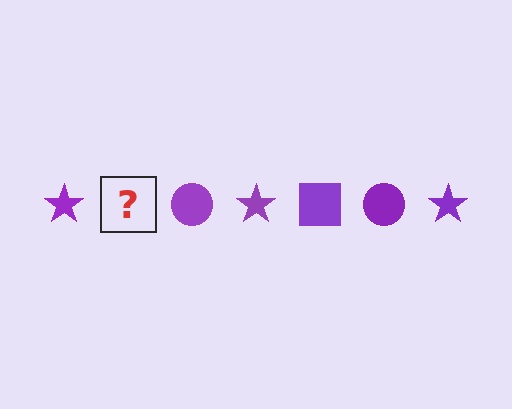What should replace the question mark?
The question mark should be replaced with a purple square.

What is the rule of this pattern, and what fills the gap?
The rule is that the pattern cycles through star, square, circle shapes in purple. The gap should be filled with a purple square.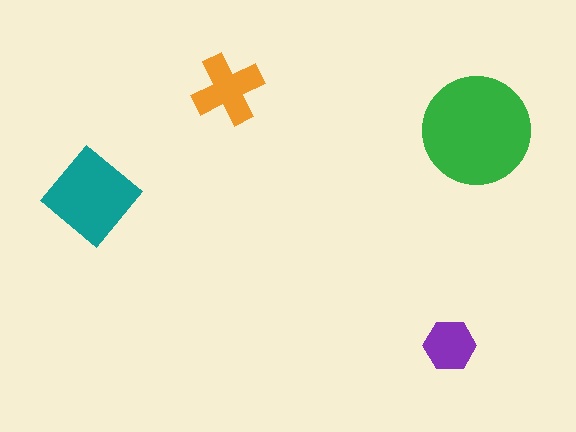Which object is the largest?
The green circle.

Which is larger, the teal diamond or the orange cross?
The teal diamond.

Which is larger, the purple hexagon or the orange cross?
The orange cross.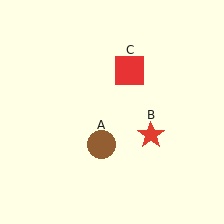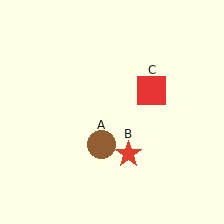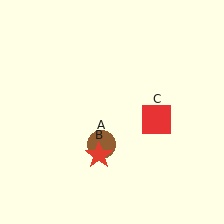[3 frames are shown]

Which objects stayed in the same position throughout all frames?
Brown circle (object A) remained stationary.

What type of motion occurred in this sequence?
The red star (object B), red square (object C) rotated clockwise around the center of the scene.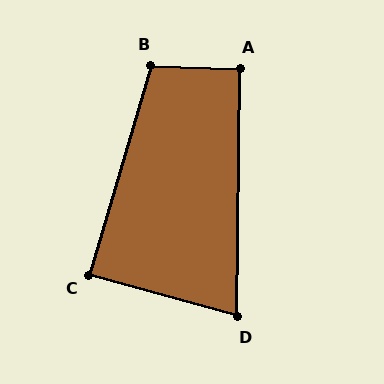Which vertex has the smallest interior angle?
D, at approximately 75 degrees.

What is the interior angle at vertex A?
Approximately 91 degrees (approximately right).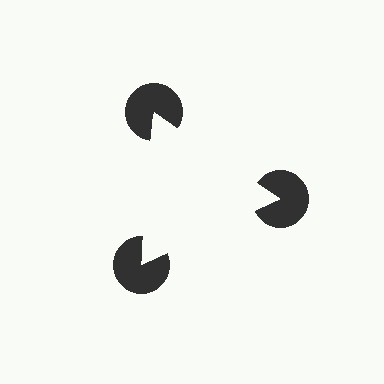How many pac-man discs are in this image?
There are 3 — one at each vertex of the illusory triangle.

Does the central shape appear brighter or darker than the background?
It typically appears slightly brighter than the background, even though no actual brightness change is drawn.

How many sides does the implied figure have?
3 sides.